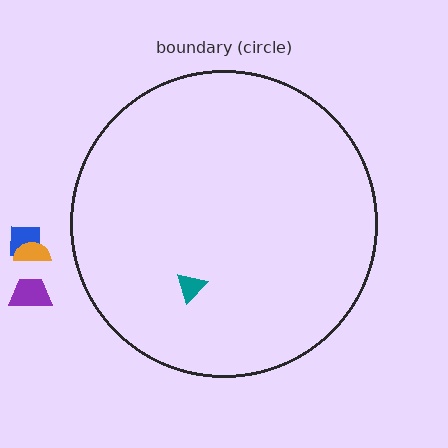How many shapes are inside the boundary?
1 inside, 3 outside.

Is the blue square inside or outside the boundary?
Outside.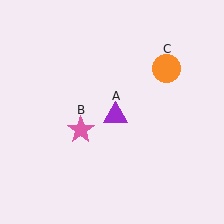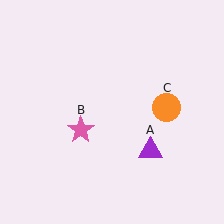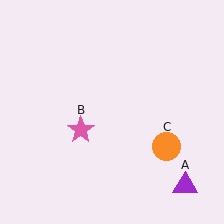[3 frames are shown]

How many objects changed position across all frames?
2 objects changed position: purple triangle (object A), orange circle (object C).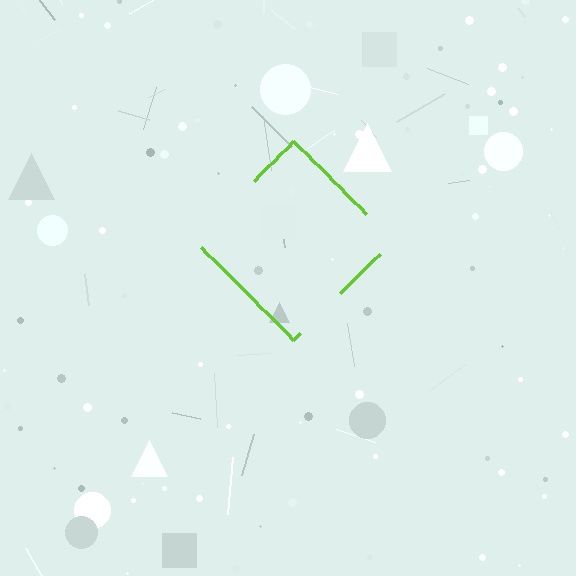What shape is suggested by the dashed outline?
The dashed outline suggests a diamond.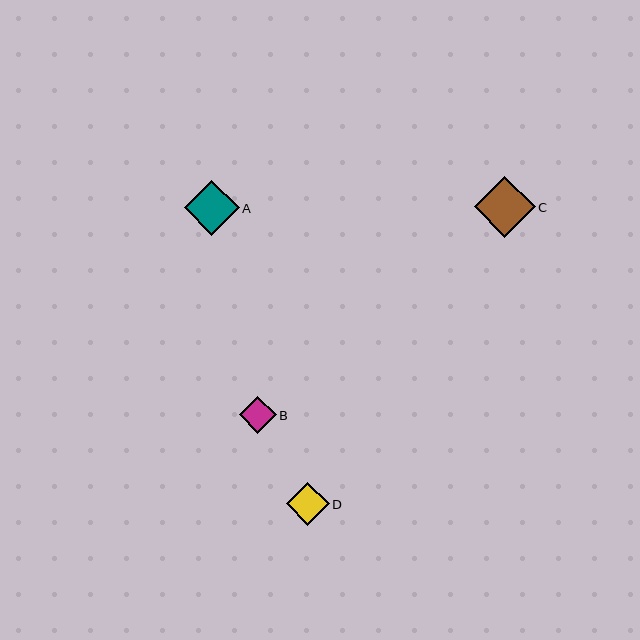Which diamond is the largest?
Diamond C is the largest with a size of approximately 60 pixels.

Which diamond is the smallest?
Diamond B is the smallest with a size of approximately 37 pixels.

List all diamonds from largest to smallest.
From largest to smallest: C, A, D, B.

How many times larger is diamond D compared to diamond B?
Diamond D is approximately 1.1 times the size of diamond B.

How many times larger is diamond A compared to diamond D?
Diamond A is approximately 1.3 times the size of diamond D.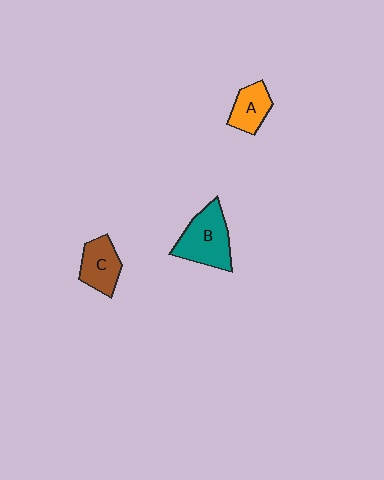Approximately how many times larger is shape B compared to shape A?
Approximately 1.7 times.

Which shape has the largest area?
Shape B (teal).